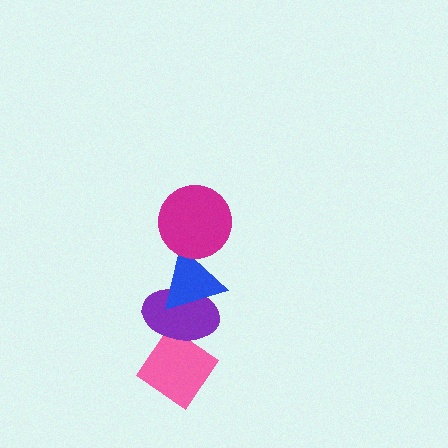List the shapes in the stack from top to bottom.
From top to bottom: the magenta circle, the blue triangle, the purple ellipse, the pink diamond.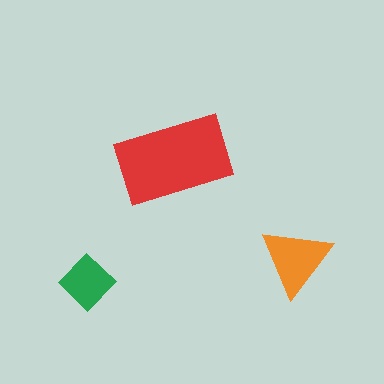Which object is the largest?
The red rectangle.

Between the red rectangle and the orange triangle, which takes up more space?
The red rectangle.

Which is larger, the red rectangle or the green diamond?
The red rectangle.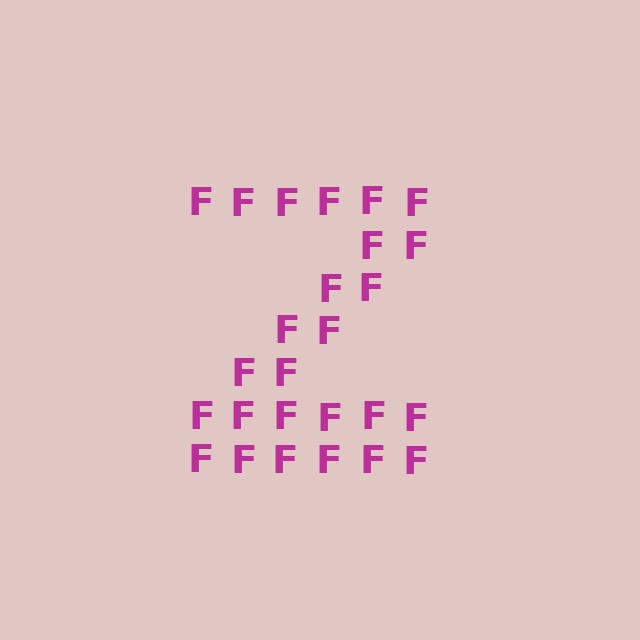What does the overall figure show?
The overall figure shows the letter Z.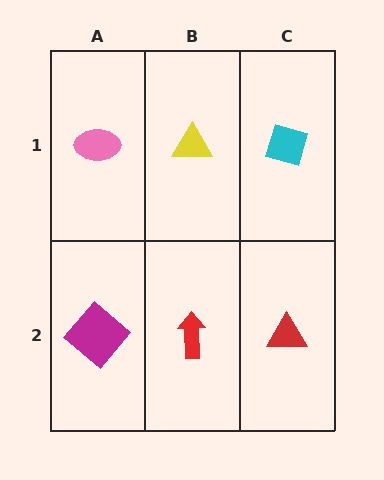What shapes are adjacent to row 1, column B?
A red arrow (row 2, column B), a pink ellipse (row 1, column A), a cyan diamond (row 1, column C).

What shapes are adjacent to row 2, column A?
A pink ellipse (row 1, column A), a red arrow (row 2, column B).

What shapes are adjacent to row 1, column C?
A red triangle (row 2, column C), a yellow triangle (row 1, column B).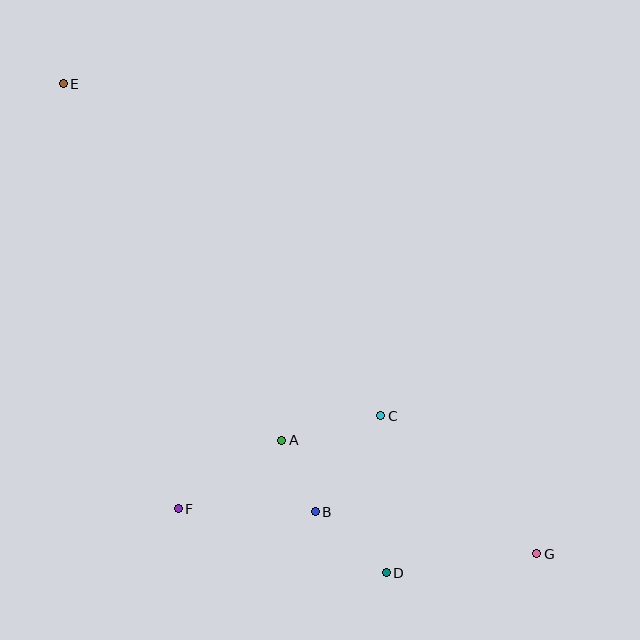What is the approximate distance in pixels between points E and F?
The distance between E and F is approximately 440 pixels.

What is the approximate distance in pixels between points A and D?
The distance between A and D is approximately 169 pixels.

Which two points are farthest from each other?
Points E and G are farthest from each other.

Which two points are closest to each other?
Points A and B are closest to each other.